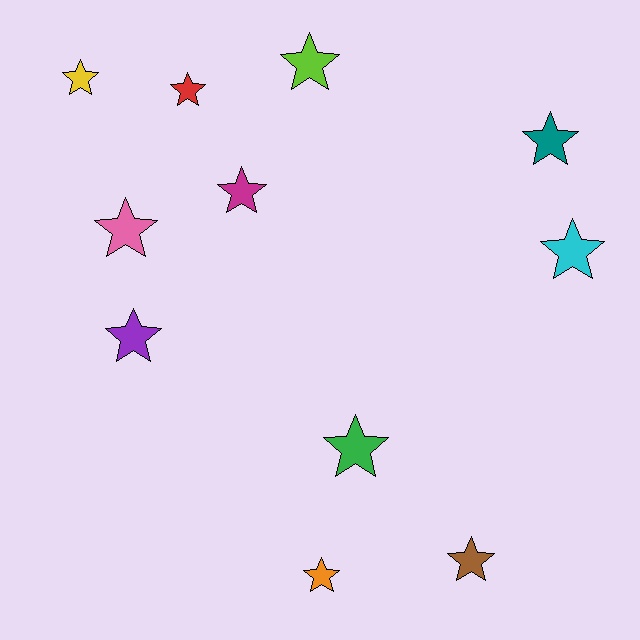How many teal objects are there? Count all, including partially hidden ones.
There is 1 teal object.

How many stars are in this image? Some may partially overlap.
There are 11 stars.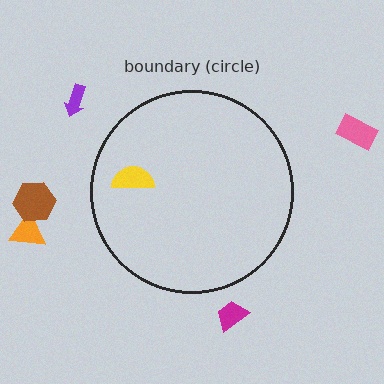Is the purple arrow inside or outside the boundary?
Outside.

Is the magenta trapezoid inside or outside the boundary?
Outside.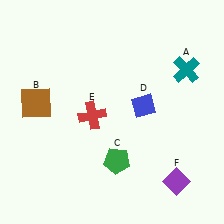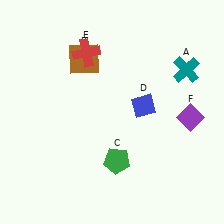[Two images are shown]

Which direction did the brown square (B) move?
The brown square (B) moved right.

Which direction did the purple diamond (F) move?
The purple diamond (F) moved up.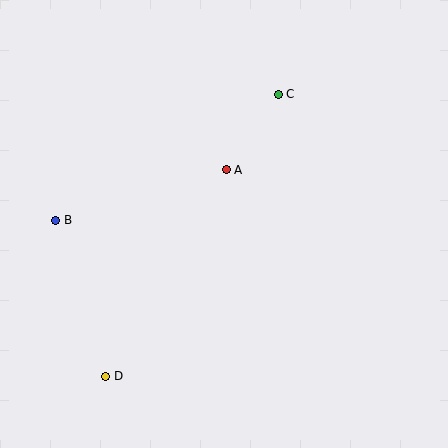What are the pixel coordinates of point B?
Point B is at (56, 220).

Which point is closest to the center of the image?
Point A at (226, 170) is closest to the center.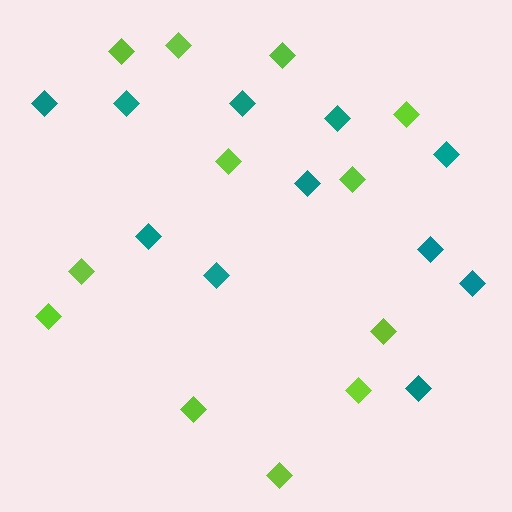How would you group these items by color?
There are 2 groups: one group of teal diamonds (11) and one group of lime diamonds (12).